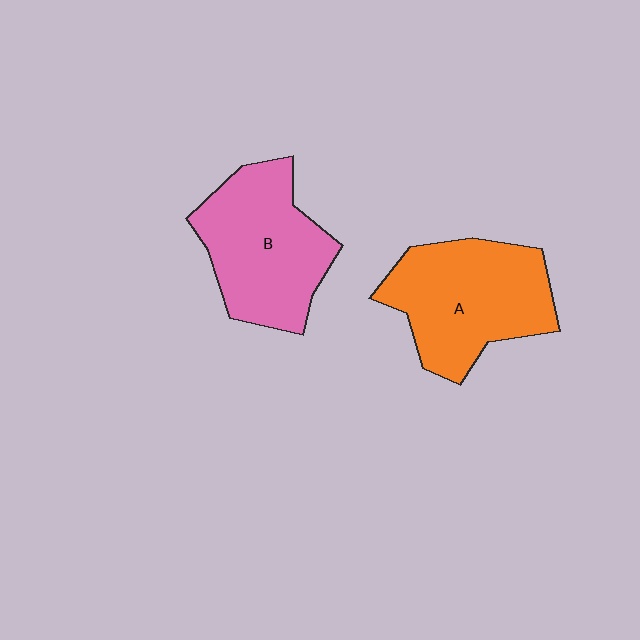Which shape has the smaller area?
Shape B (pink).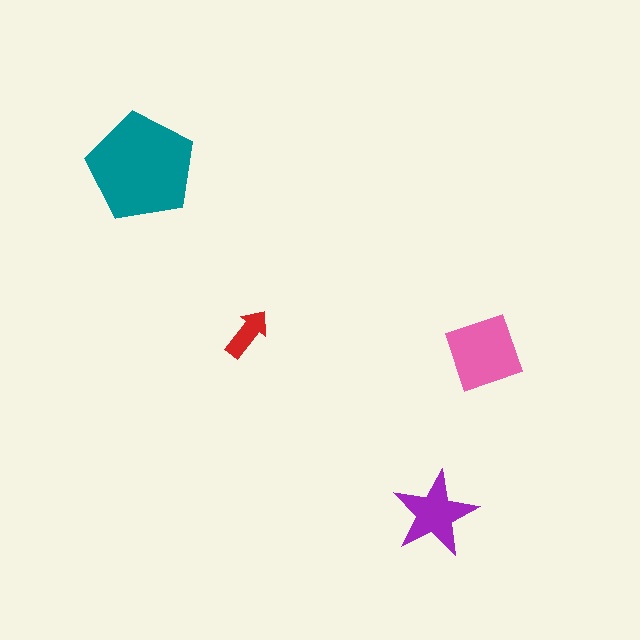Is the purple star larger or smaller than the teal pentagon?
Smaller.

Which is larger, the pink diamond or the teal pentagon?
The teal pentagon.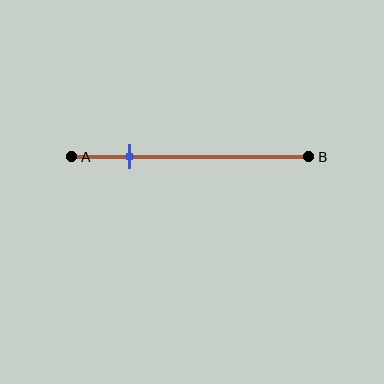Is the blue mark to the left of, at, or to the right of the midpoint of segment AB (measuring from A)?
The blue mark is to the left of the midpoint of segment AB.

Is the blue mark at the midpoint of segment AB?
No, the mark is at about 25% from A, not at the 50% midpoint.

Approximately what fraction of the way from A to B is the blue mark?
The blue mark is approximately 25% of the way from A to B.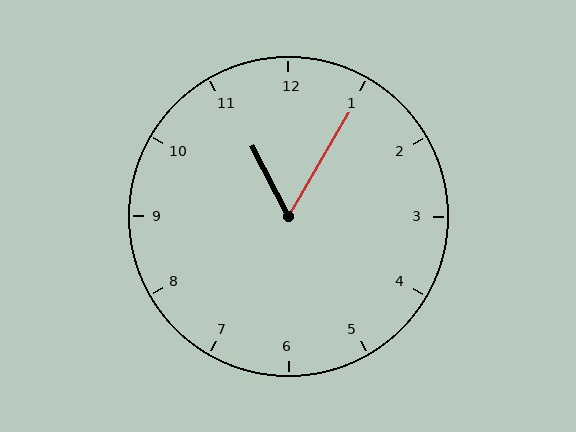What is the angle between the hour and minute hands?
Approximately 58 degrees.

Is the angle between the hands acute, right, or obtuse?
It is acute.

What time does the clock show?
11:05.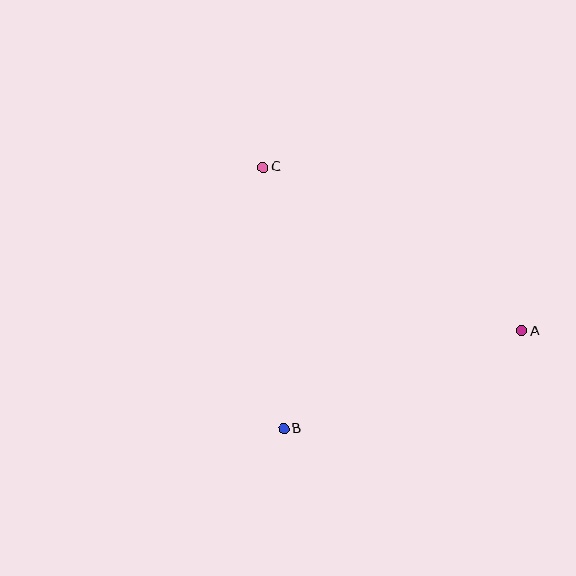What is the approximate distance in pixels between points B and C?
The distance between B and C is approximately 262 pixels.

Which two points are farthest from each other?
Points A and C are farthest from each other.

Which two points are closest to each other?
Points A and B are closest to each other.